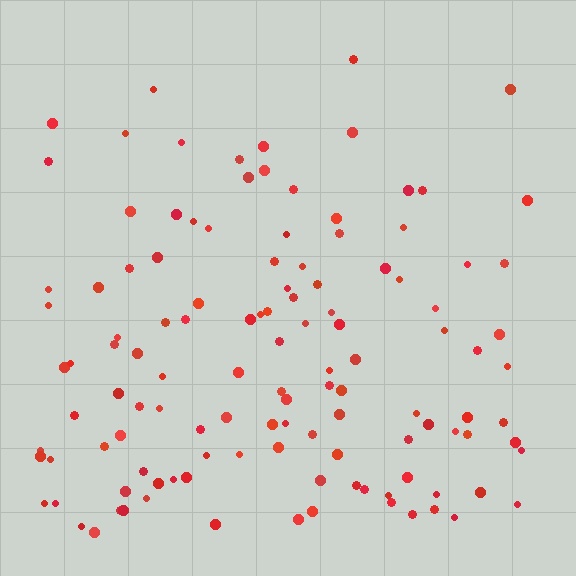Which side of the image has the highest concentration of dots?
The bottom.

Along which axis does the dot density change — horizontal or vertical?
Vertical.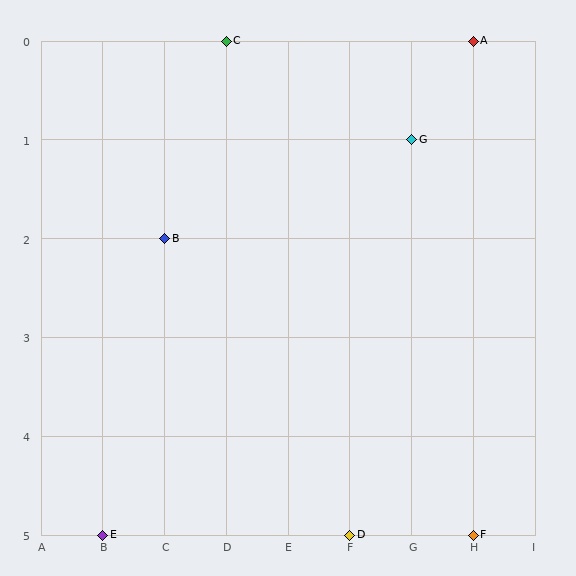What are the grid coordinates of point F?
Point F is at grid coordinates (H, 5).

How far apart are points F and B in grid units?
Points F and B are 5 columns and 3 rows apart (about 5.8 grid units diagonally).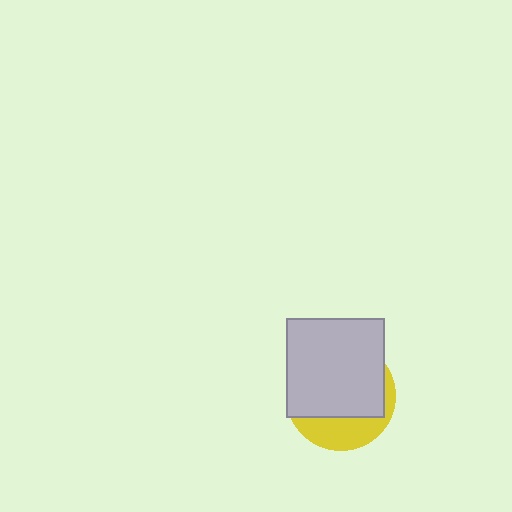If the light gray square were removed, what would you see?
You would see the complete yellow circle.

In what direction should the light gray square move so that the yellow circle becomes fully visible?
The light gray square should move up. That is the shortest direction to clear the overlap and leave the yellow circle fully visible.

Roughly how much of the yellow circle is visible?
A small part of it is visible (roughly 30%).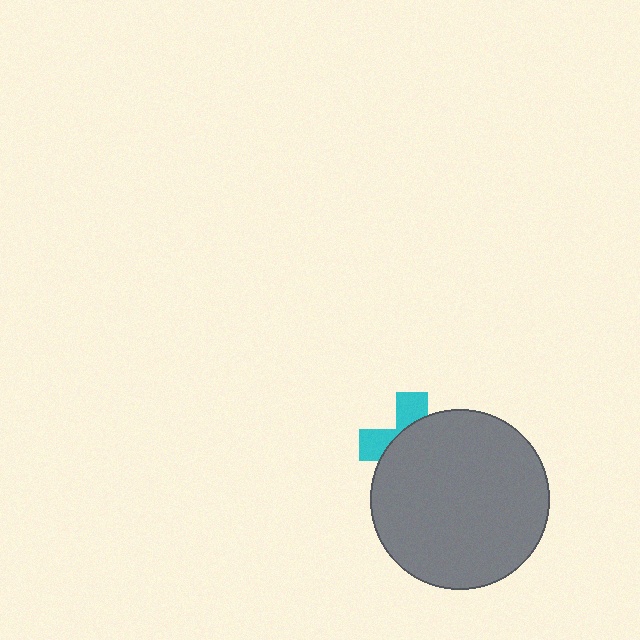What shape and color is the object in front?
The object in front is a gray circle.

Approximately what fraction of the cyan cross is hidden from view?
Roughly 66% of the cyan cross is hidden behind the gray circle.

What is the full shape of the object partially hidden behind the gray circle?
The partially hidden object is a cyan cross.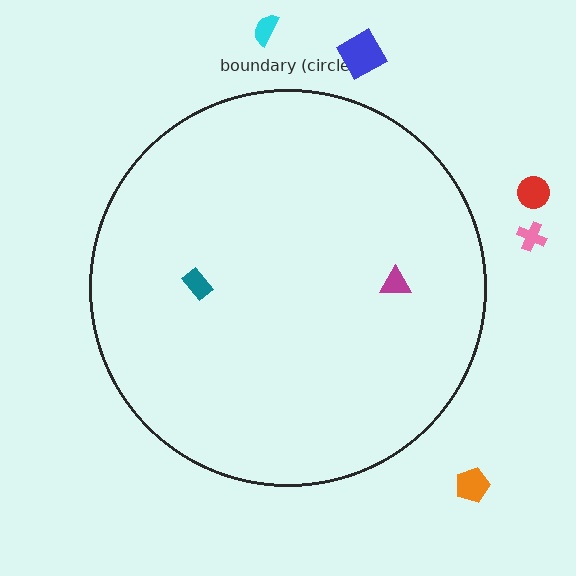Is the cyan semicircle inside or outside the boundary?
Outside.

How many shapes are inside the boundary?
2 inside, 5 outside.